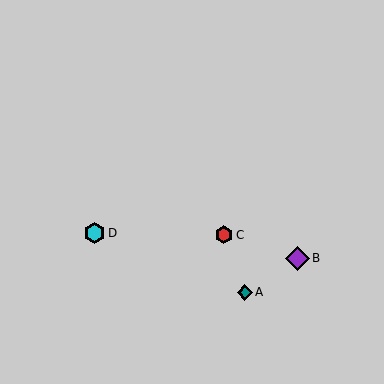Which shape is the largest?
The purple diamond (labeled B) is the largest.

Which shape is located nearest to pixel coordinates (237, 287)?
The teal diamond (labeled A) at (245, 292) is nearest to that location.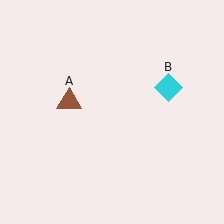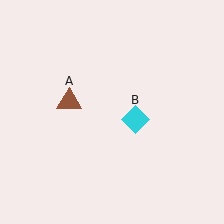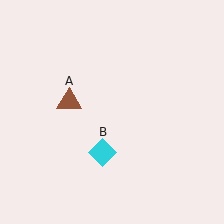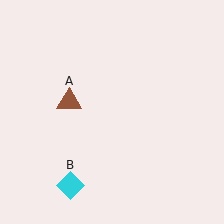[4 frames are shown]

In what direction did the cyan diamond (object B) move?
The cyan diamond (object B) moved down and to the left.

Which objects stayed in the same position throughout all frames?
Brown triangle (object A) remained stationary.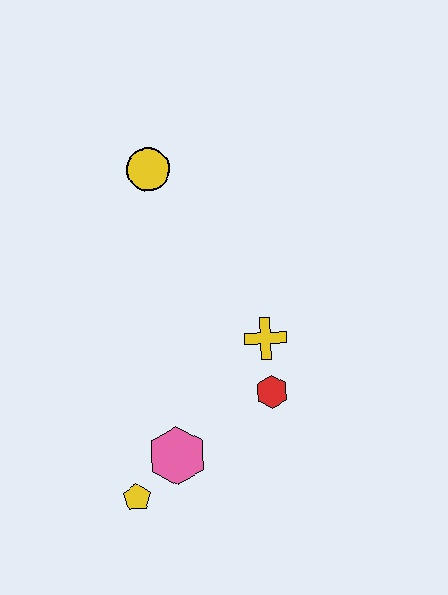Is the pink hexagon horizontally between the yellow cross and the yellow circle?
Yes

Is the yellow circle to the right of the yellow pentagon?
Yes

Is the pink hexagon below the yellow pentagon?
No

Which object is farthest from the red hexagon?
The yellow circle is farthest from the red hexagon.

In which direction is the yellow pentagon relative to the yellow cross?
The yellow pentagon is below the yellow cross.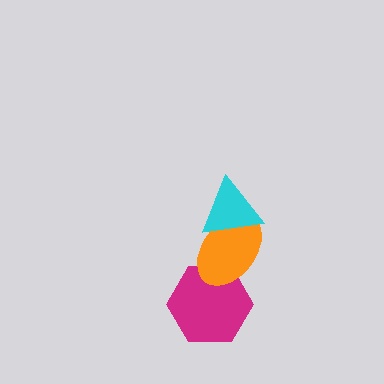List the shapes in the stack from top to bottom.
From top to bottom: the cyan triangle, the orange ellipse, the magenta hexagon.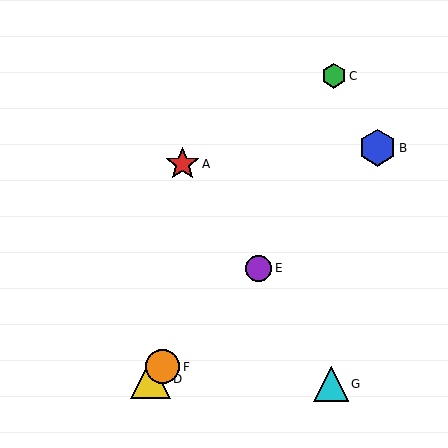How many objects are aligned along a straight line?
4 objects (B, D, E, F) are aligned along a straight line.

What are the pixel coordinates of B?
Object B is at (377, 148).